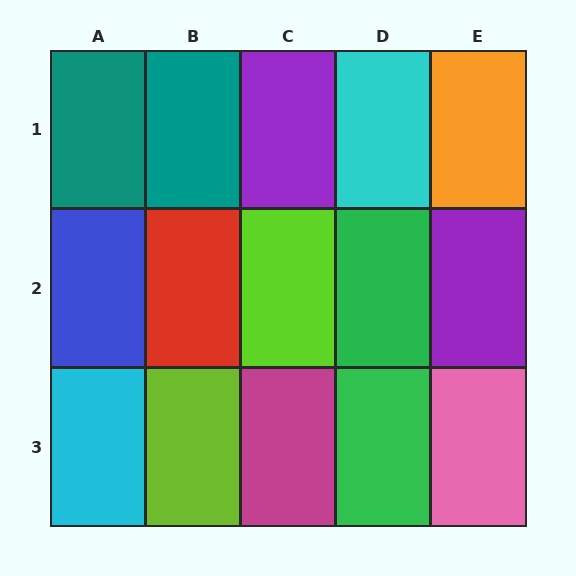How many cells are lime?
2 cells are lime.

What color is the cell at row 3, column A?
Cyan.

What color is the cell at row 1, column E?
Orange.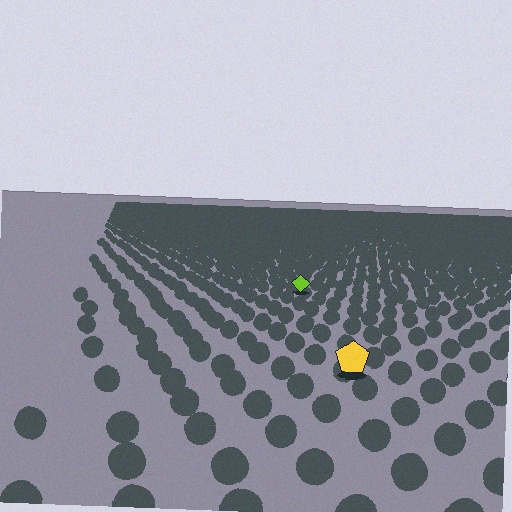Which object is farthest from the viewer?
The lime diamond is farthest from the viewer. It appears smaller and the ground texture around it is denser.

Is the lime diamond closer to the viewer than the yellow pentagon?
No. The yellow pentagon is closer — you can tell from the texture gradient: the ground texture is coarser near it.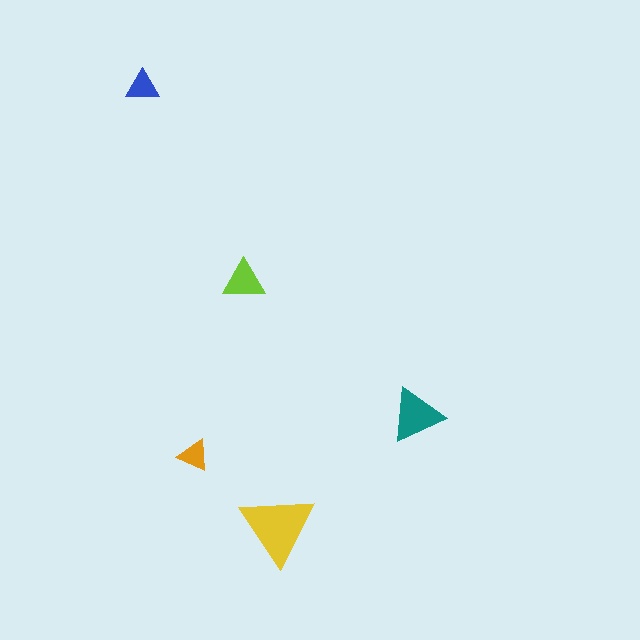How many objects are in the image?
There are 5 objects in the image.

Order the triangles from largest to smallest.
the yellow one, the teal one, the lime one, the blue one, the orange one.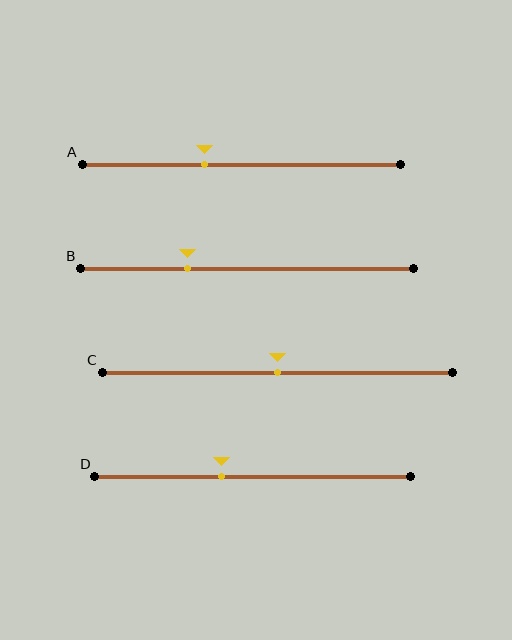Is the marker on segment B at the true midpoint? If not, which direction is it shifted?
No, the marker on segment B is shifted to the left by about 18% of the segment length.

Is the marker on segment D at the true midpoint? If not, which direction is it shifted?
No, the marker on segment D is shifted to the left by about 10% of the segment length.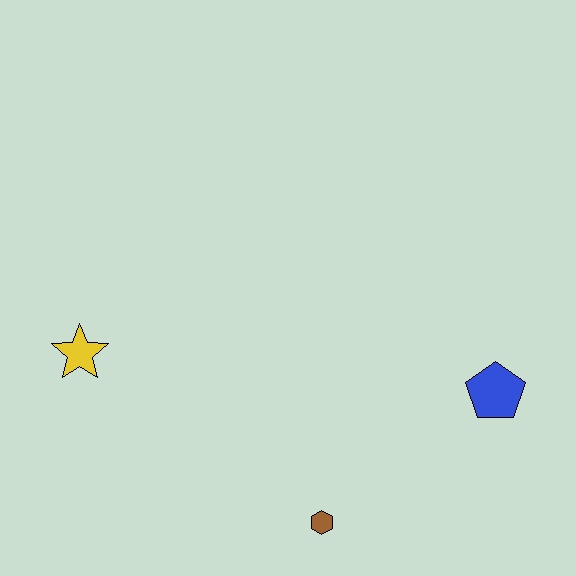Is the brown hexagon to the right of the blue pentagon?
No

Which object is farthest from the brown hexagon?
The yellow star is farthest from the brown hexagon.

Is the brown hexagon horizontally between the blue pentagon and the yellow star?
Yes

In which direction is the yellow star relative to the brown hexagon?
The yellow star is to the left of the brown hexagon.